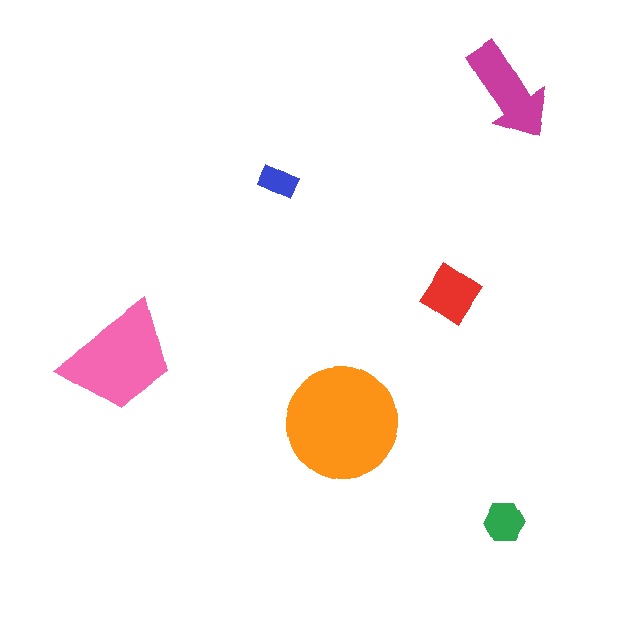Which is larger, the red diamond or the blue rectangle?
The red diamond.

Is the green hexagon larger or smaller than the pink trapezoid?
Smaller.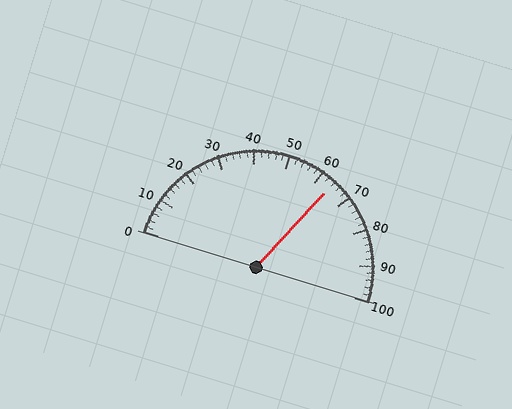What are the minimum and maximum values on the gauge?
The gauge ranges from 0 to 100.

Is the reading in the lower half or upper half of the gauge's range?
The reading is in the upper half of the range (0 to 100).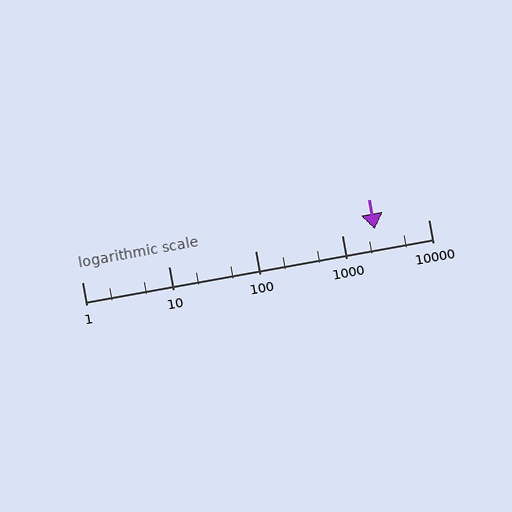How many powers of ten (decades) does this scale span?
The scale spans 4 decades, from 1 to 10000.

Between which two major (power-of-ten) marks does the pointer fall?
The pointer is between 1000 and 10000.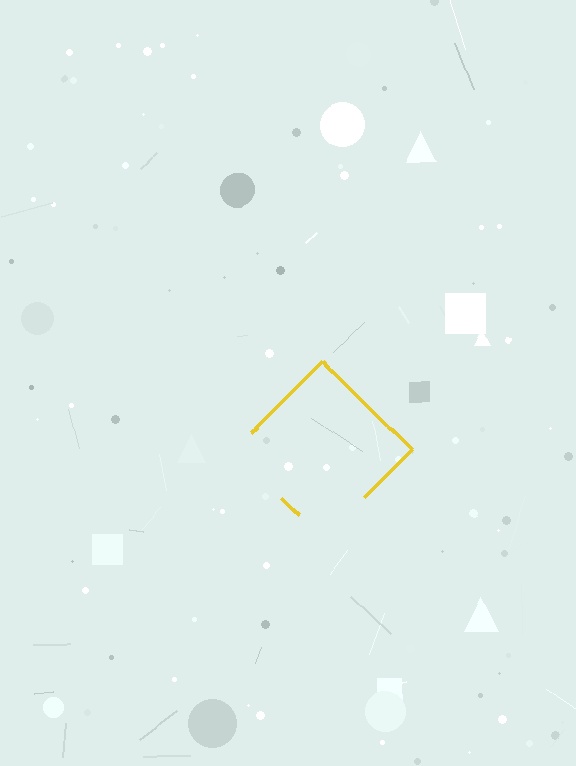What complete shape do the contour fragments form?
The contour fragments form a diamond.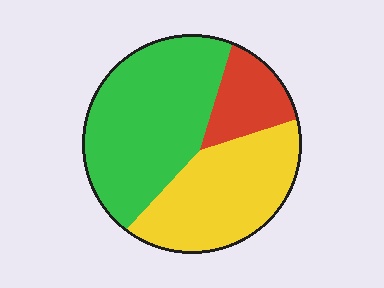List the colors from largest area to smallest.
From largest to smallest: green, yellow, red.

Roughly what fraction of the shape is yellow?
Yellow covers 37% of the shape.